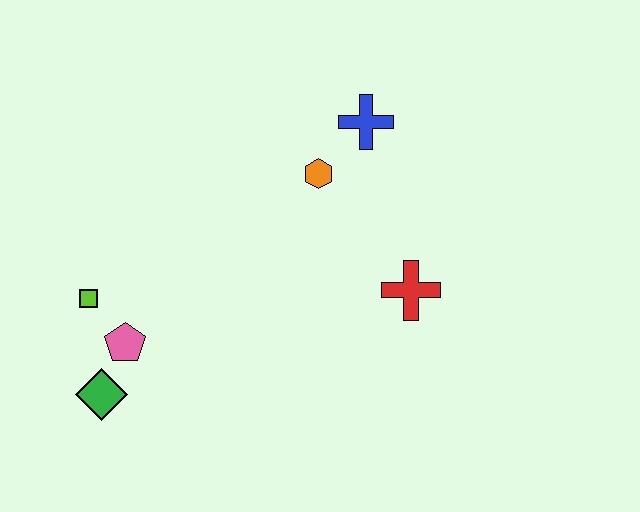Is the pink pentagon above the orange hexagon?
No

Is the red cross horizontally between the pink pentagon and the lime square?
No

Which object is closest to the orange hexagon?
The blue cross is closest to the orange hexagon.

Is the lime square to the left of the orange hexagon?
Yes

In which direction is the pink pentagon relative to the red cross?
The pink pentagon is to the left of the red cross.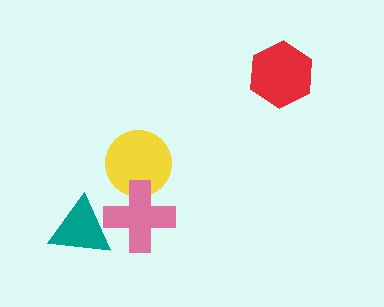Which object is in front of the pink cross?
The teal triangle is in front of the pink cross.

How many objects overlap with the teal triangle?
1 object overlaps with the teal triangle.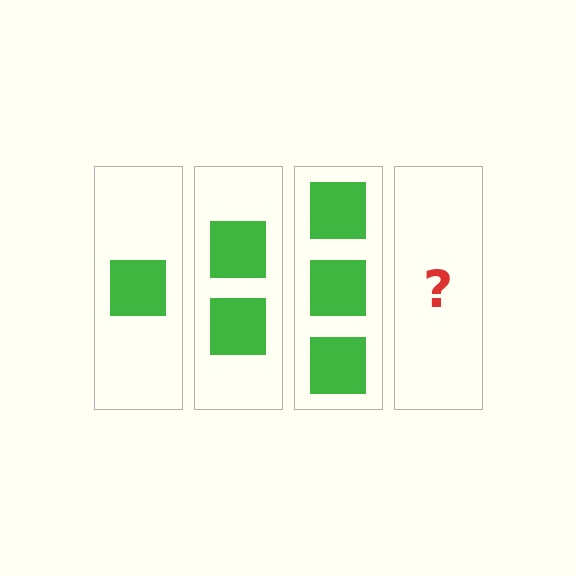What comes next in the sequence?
The next element should be 4 squares.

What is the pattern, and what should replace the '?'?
The pattern is that each step adds one more square. The '?' should be 4 squares.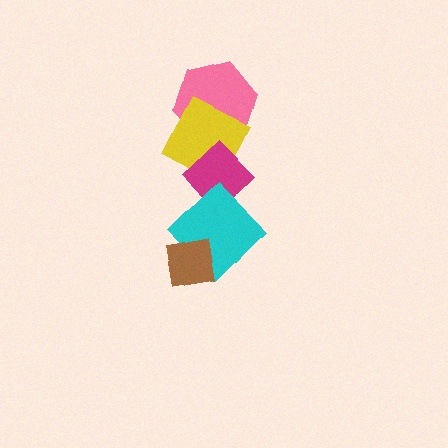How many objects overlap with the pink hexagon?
1 object overlaps with the pink hexagon.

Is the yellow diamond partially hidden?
Yes, it is partially covered by another shape.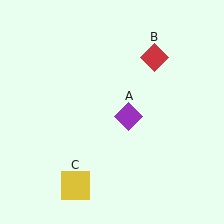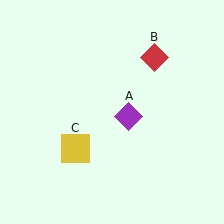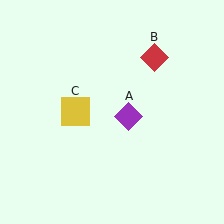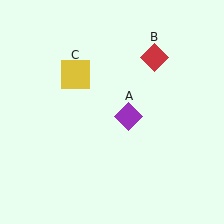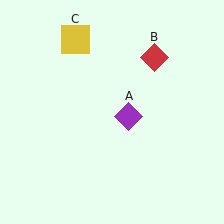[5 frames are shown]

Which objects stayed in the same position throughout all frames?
Purple diamond (object A) and red diamond (object B) remained stationary.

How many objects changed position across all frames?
1 object changed position: yellow square (object C).